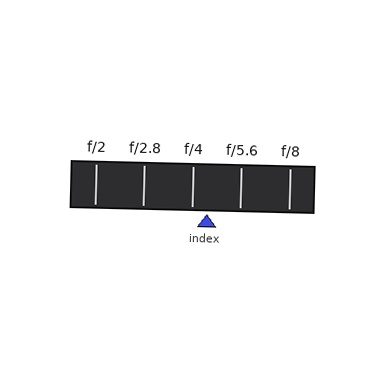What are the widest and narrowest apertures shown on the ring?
The widest aperture shown is f/2 and the narrowest is f/8.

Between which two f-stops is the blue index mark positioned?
The index mark is between f/4 and f/5.6.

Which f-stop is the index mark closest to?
The index mark is closest to f/4.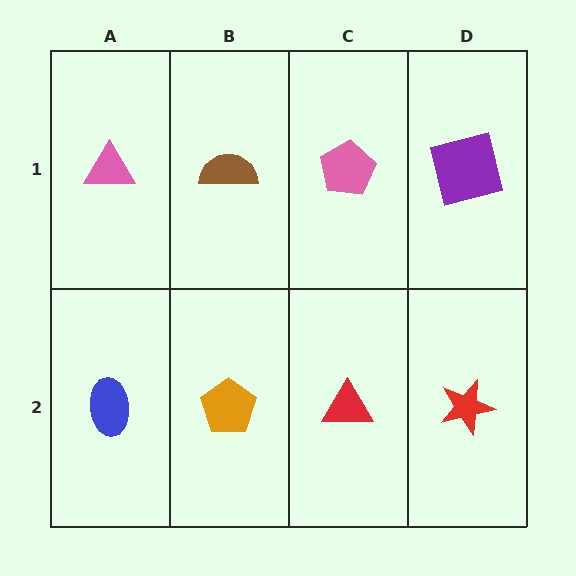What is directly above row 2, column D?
A purple square.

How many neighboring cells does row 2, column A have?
2.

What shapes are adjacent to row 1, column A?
A blue ellipse (row 2, column A), a brown semicircle (row 1, column B).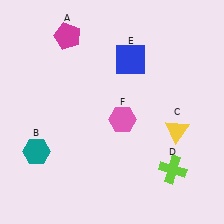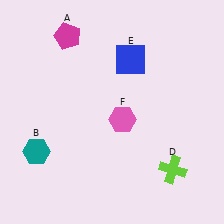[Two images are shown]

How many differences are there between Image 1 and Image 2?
There is 1 difference between the two images.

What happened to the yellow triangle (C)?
The yellow triangle (C) was removed in Image 2. It was in the bottom-right area of Image 1.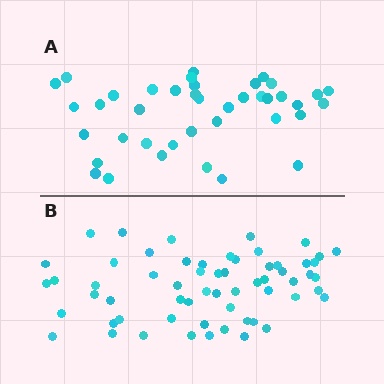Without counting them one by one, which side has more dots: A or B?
Region B (the bottom region) has more dots.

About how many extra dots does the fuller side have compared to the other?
Region B has approximately 20 more dots than region A.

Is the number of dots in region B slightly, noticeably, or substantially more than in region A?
Region B has substantially more. The ratio is roughly 1.5 to 1.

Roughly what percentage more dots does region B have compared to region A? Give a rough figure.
About 50% more.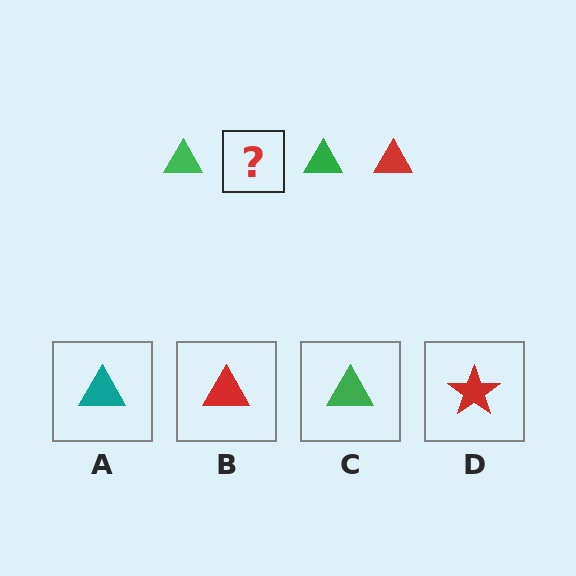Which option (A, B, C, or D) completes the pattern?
B.